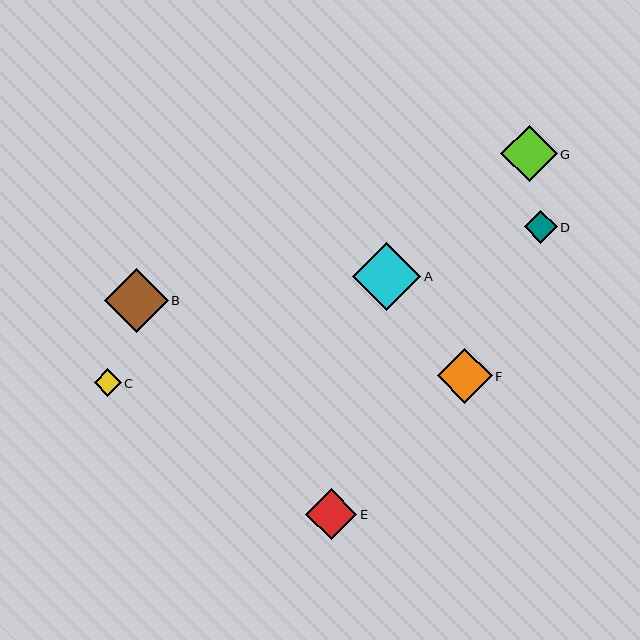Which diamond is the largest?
Diamond A is the largest with a size of approximately 68 pixels.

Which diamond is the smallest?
Diamond C is the smallest with a size of approximately 27 pixels.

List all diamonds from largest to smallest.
From largest to smallest: A, B, G, F, E, D, C.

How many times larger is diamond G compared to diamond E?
Diamond G is approximately 1.1 times the size of diamond E.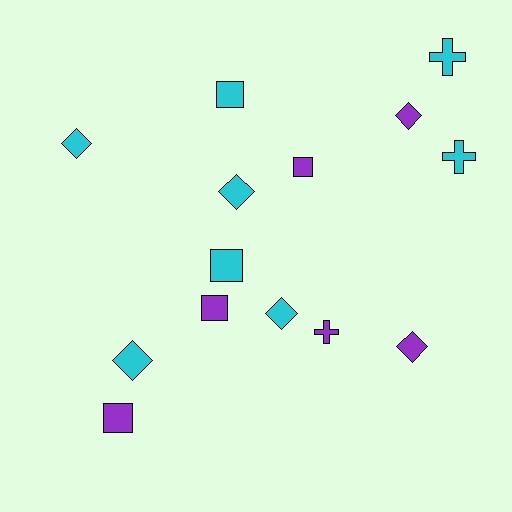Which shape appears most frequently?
Diamond, with 6 objects.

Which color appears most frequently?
Cyan, with 8 objects.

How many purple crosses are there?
There is 1 purple cross.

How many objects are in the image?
There are 14 objects.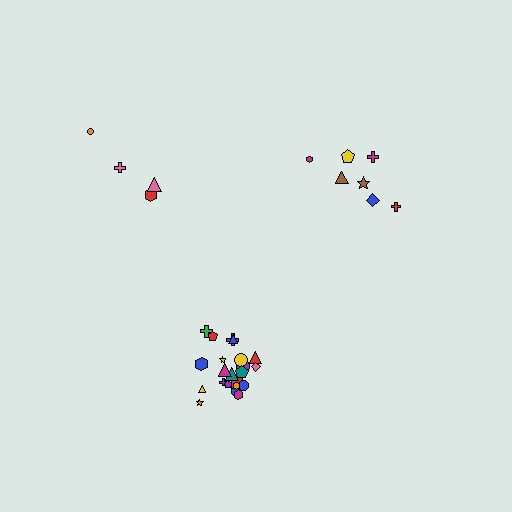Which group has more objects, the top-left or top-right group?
The top-right group.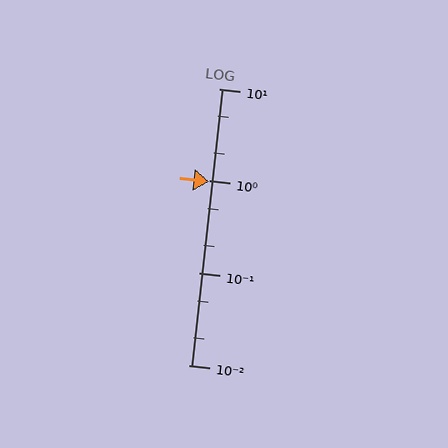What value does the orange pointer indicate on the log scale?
The pointer indicates approximately 0.97.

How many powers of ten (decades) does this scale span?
The scale spans 3 decades, from 0.01 to 10.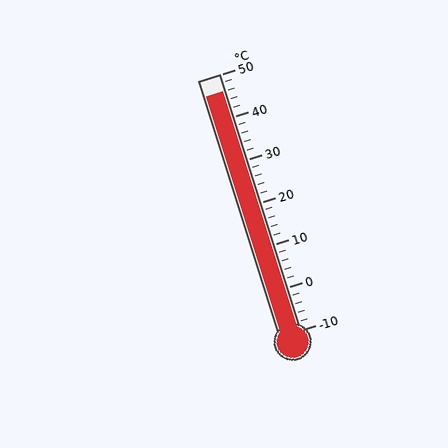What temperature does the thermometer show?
The thermometer shows approximately 46°C.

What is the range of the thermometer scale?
The thermometer scale ranges from -10°C to 50°C.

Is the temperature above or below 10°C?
The temperature is above 10°C.